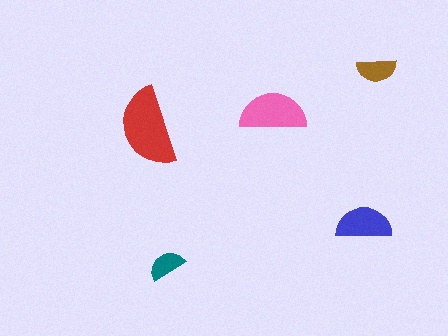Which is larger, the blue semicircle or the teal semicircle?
The blue one.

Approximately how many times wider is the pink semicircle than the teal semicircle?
About 2 times wider.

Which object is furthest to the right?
The brown semicircle is rightmost.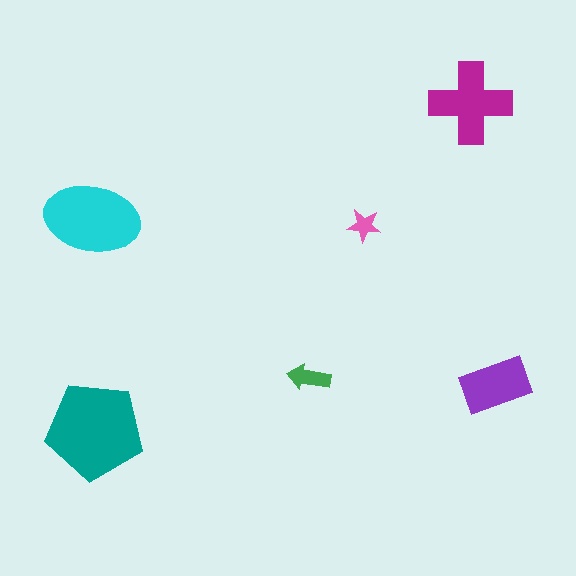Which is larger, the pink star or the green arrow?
The green arrow.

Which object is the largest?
The teal pentagon.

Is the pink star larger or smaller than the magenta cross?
Smaller.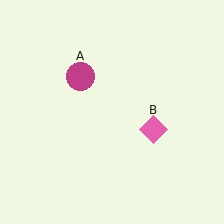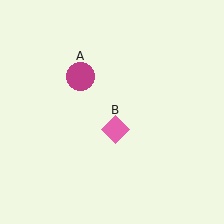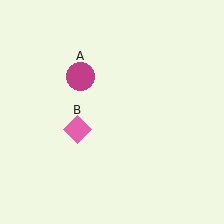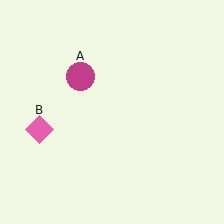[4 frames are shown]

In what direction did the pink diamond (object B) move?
The pink diamond (object B) moved left.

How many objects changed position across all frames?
1 object changed position: pink diamond (object B).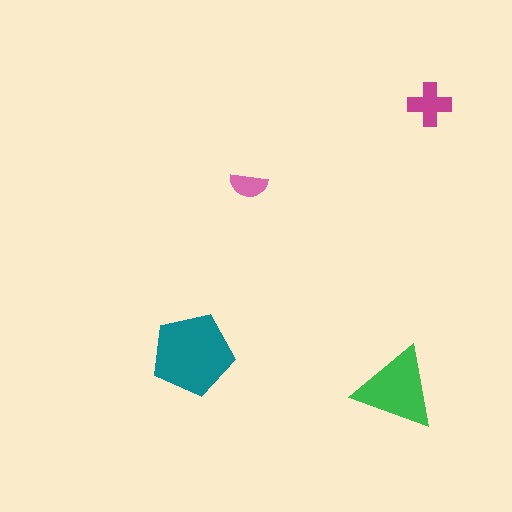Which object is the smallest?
The pink semicircle.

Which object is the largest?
The teal pentagon.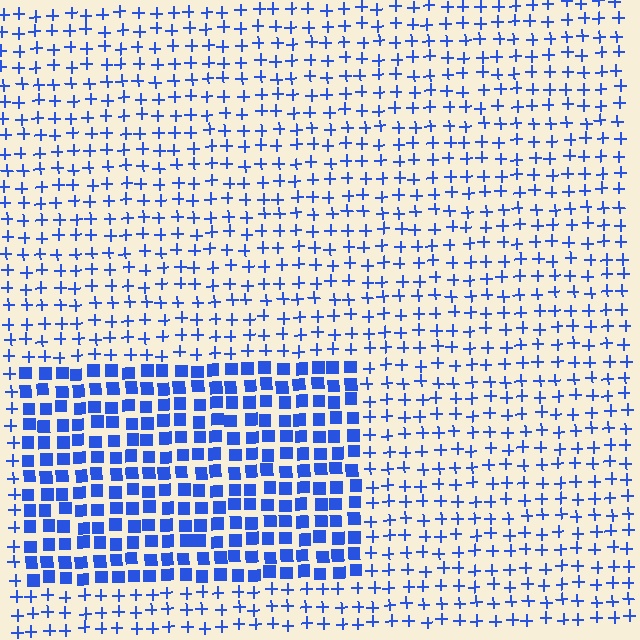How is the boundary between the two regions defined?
The boundary is defined by a change in element shape: squares inside vs. plus signs outside. All elements share the same color and spacing.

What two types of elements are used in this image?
The image uses squares inside the rectangle region and plus signs outside it.